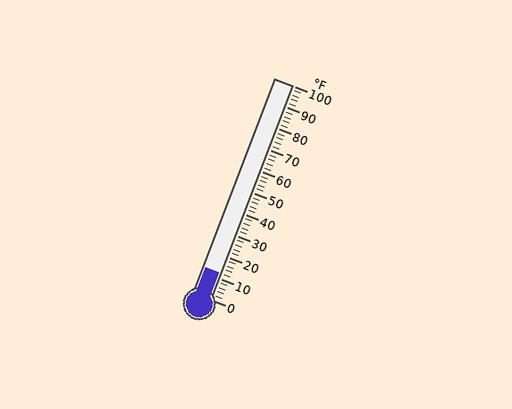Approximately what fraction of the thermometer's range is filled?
The thermometer is filled to approximately 10% of its range.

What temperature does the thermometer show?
The thermometer shows approximately 12°F.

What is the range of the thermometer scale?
The thermometer scale ranges from 0°F to 100°F.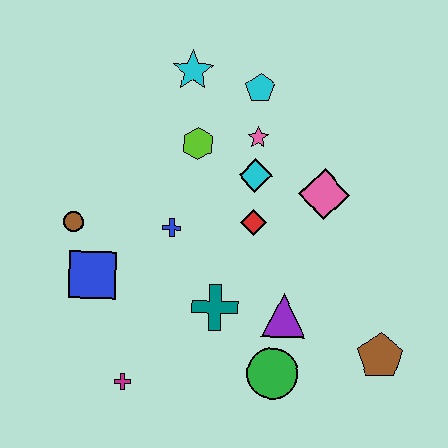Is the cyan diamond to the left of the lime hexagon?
No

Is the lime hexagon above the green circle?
Yes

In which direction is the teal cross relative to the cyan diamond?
The teal cross is below the cyan diamond.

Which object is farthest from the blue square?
The brown pentagon is farthest from the blue square.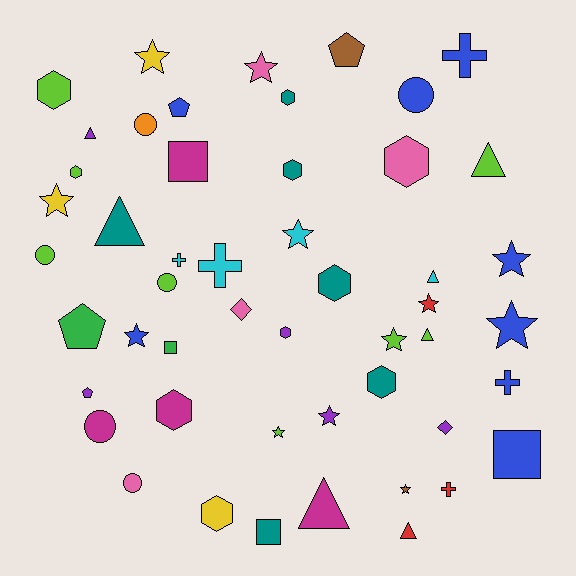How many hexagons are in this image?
There are 10 hexagons.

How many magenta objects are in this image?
There are 4 magenta objects.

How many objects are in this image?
There are 50 objects.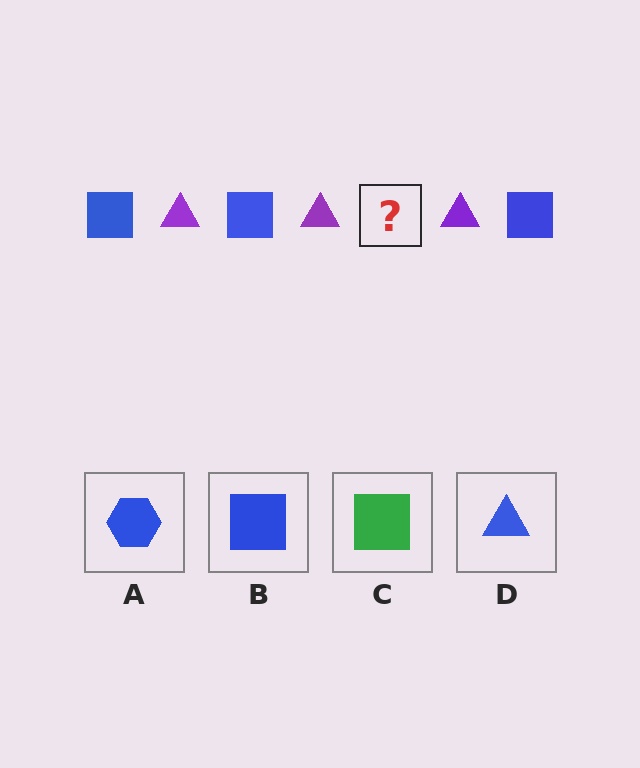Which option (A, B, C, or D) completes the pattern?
B.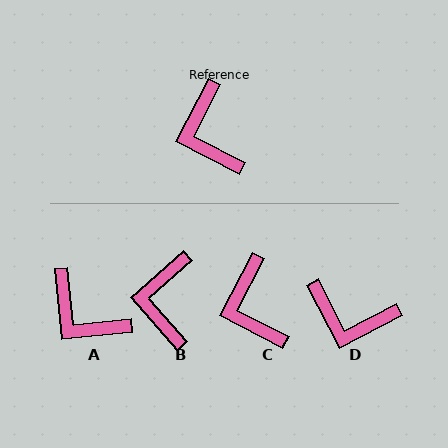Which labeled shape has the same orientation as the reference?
C.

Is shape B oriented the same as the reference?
No, it is off by about 21 degrees.